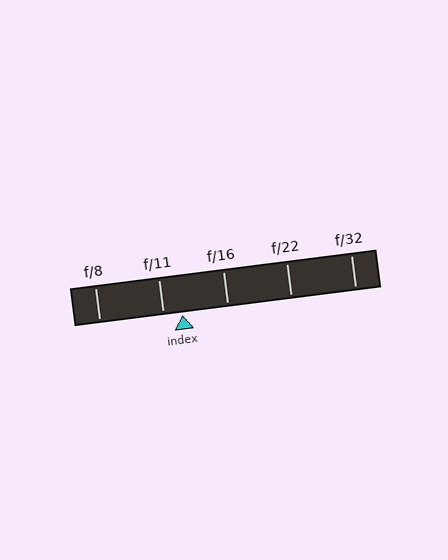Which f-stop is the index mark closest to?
The index mark is closest to f/11.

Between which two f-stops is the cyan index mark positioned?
The index mark is between f/11 and f/16.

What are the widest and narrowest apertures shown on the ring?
The widest aperture shown is f/8 and the narrowest is f/32.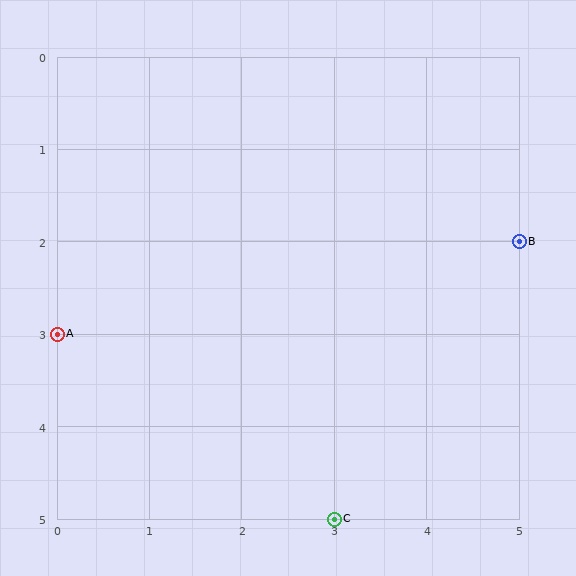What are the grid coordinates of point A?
Point A is at grid coordinates (0, 3).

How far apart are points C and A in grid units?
Points C and A are 3 columns and 2 rows apart (about 3.6 grid units diagonally).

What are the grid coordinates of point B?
Point B is at grid coordinates (5, 2).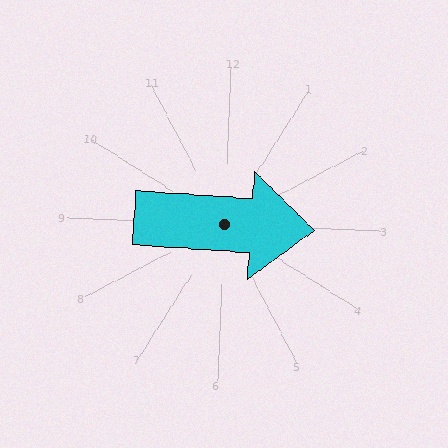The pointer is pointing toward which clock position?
Roughly 3 o'clock.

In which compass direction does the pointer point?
East.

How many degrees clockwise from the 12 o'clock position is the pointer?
Approximately 91 degrees.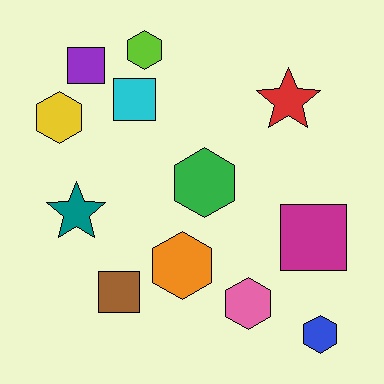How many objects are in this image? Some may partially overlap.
There are 12 objects.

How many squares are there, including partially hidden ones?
There are 4 squares.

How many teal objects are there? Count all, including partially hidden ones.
There is 1 teal object.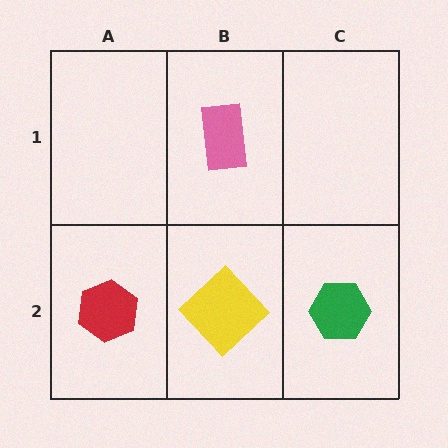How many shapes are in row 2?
3 shapes.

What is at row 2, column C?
A green hexagon.